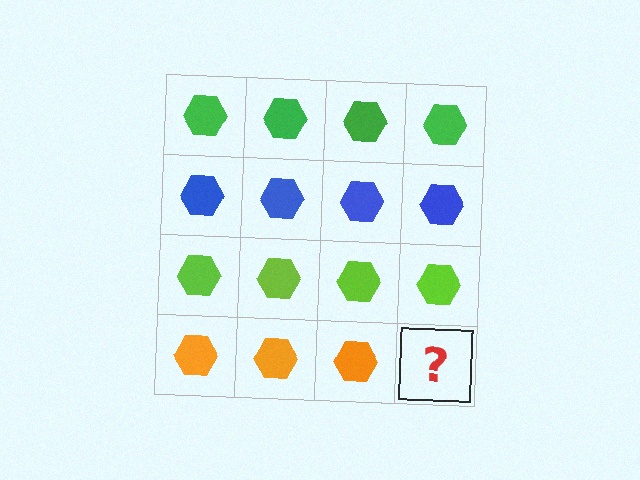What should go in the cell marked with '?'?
The missing cell should contain an orange hexagon.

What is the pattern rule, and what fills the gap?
The rule is that each row has a consistent color. The gap should be filled with an orange hexagon.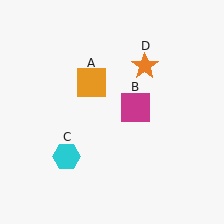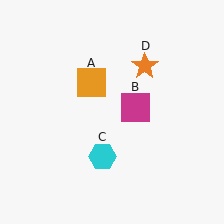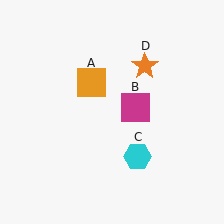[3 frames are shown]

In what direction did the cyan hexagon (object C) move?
The cyan hexagon (object C) moved right.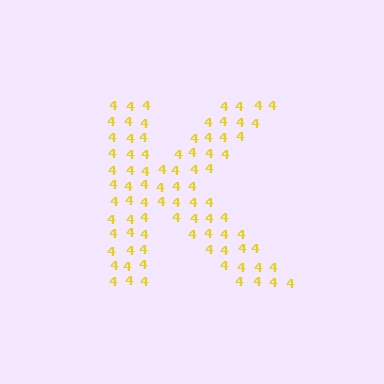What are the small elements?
The small elements are digit 4's.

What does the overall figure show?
The overall figure shows the letter K.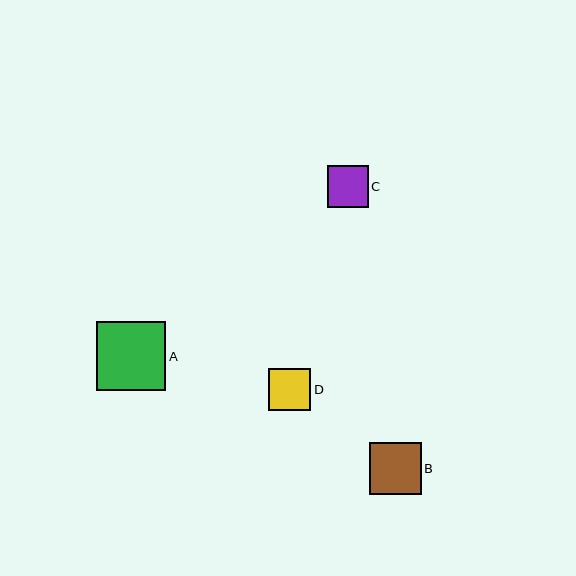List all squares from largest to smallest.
From largest to smallest: A, B, D, C.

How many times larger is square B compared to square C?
Square B is approximately 1.2 times the size of square C.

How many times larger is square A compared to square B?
Square A is approximately 1.3 times the size of square B.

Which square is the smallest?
Square C is the smallest with a size of approximately 41 pixels.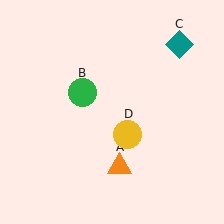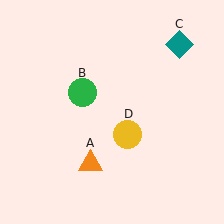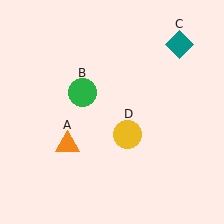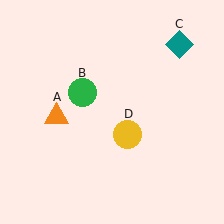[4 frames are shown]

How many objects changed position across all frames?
1 object changed position: orange triangle (object A).